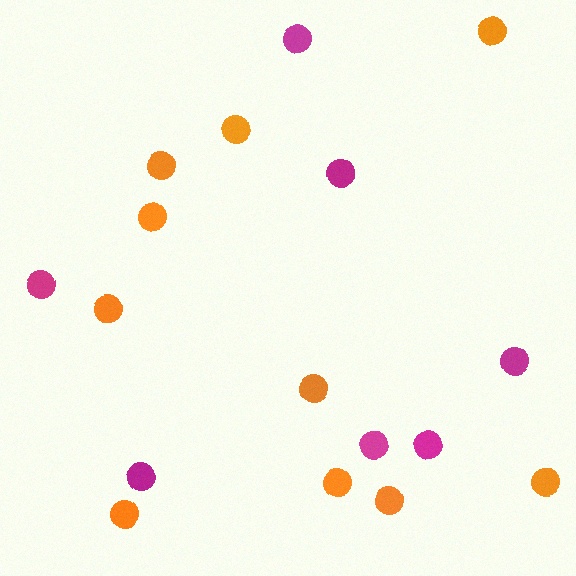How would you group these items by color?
There are 2 groups: one group of magenta circles (7) and one group of orange circles (10).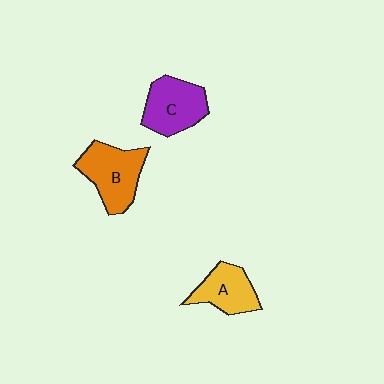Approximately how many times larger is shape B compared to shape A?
Approximately 1.4 times.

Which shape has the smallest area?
Shape A (yellow).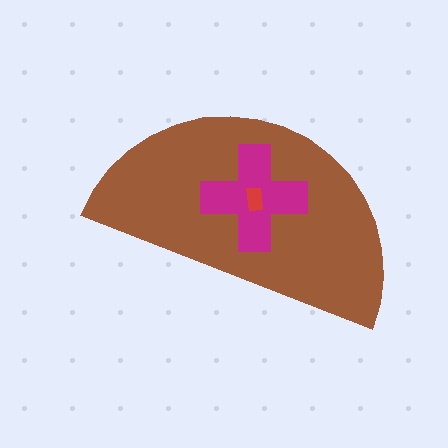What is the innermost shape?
The red rectangle.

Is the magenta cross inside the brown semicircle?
Yes.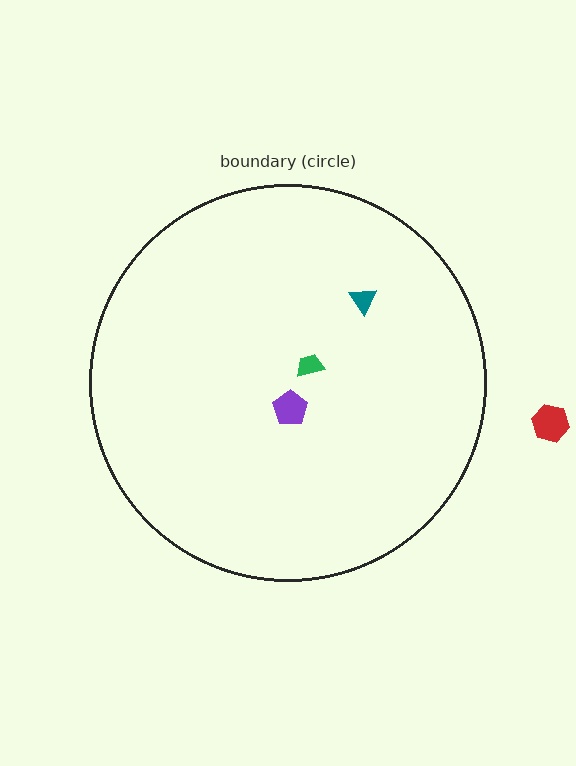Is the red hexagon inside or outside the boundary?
Outside.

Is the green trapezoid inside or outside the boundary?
Inside.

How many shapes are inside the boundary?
3 inside, 1 outside.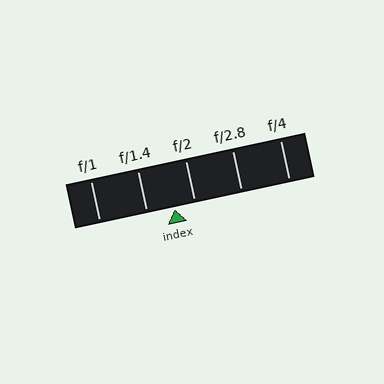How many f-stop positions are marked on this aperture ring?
There are 5 f-stop positions marked.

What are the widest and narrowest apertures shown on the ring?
The widest aperture shown is f/1 and the narrowest is f/4.